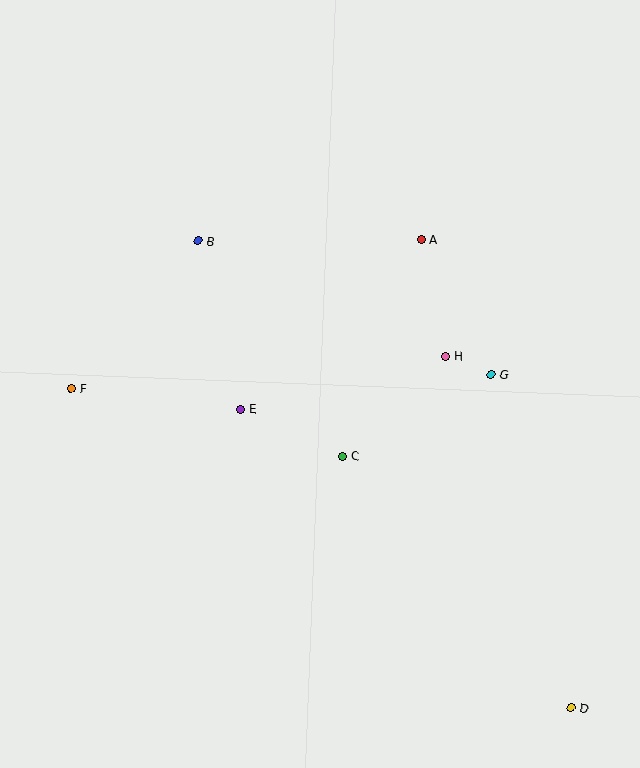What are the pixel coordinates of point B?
Point B is at (198, 241).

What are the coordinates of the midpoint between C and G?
The midpoint between C and G is at (417, 415).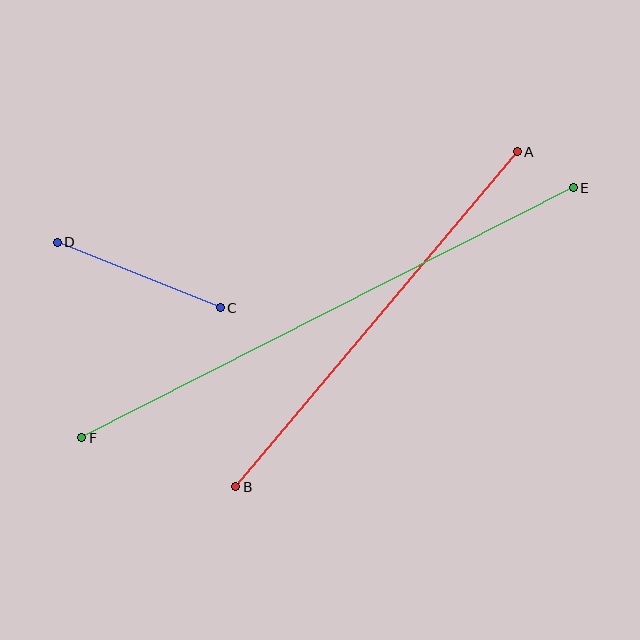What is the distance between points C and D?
The distance is approximately 175 pixels.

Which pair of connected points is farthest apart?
Points E and F are farthest apart.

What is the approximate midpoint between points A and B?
The midpoint is at approximately (376, 319) pixels.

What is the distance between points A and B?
The distance is approximately 438 pixels.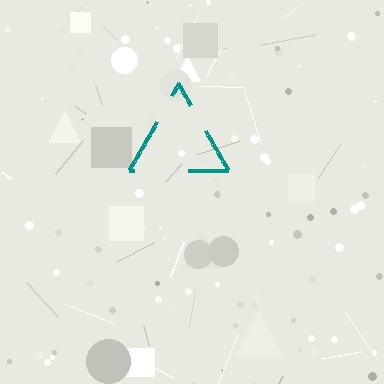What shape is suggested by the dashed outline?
The dashed outline suggests a triangle.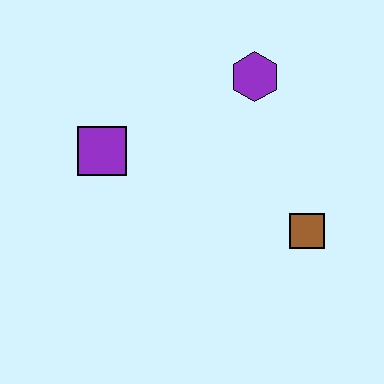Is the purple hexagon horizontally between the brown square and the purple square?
Yes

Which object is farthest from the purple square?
The brown square is farthest from the purple square.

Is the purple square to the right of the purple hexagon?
No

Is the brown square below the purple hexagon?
Yes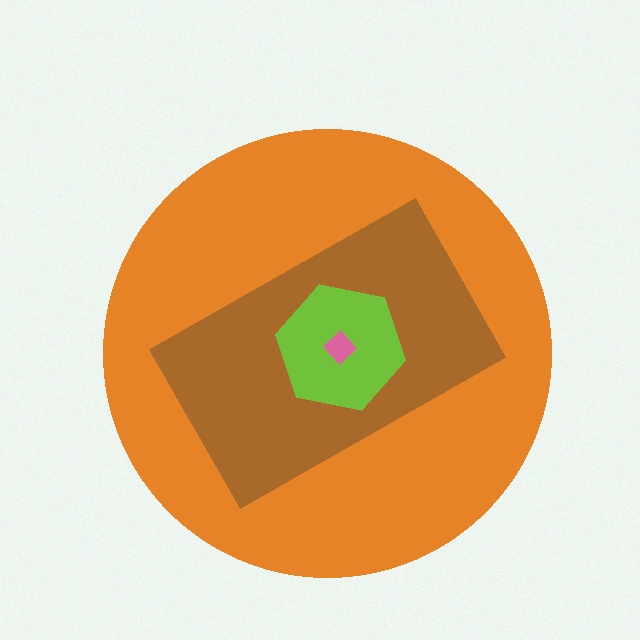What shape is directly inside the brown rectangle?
The lime hexagon.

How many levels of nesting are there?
4.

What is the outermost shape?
The orange circle.